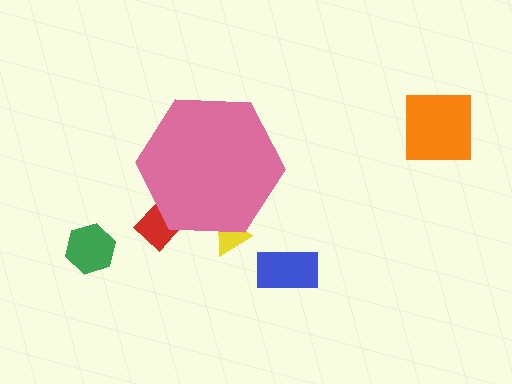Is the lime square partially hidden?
No, the lime square is fully visible.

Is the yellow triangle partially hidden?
Yes, the yellow triangle is partially hidden behind the pink hexagon.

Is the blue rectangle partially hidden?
No, the blue rectangle is fully visible.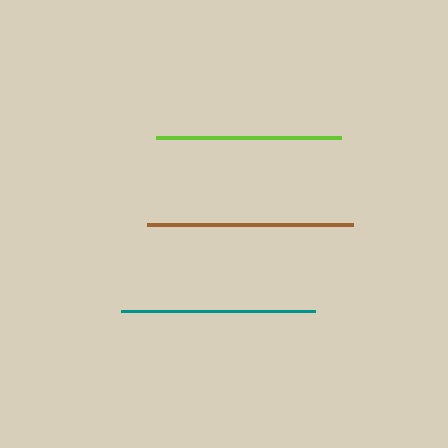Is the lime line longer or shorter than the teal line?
The teal line is longer than the lime line.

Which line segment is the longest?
The brown line is the longest at approximately 205 pixels.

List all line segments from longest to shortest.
From longest to shortest: brown, teal, lime.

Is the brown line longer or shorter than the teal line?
The brown line is longer than the teal line.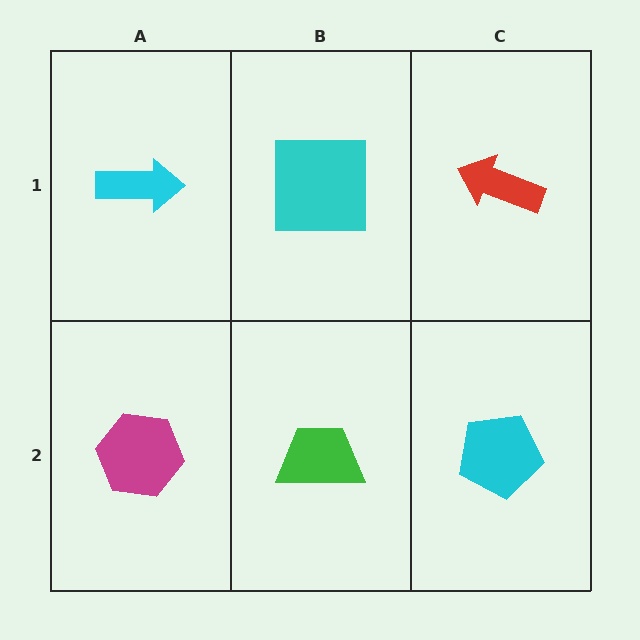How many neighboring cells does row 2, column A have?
2.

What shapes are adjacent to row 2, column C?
A red arrow (row 1, column C), a green trapezoid (row 2, column B).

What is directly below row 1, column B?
A green trapezoid.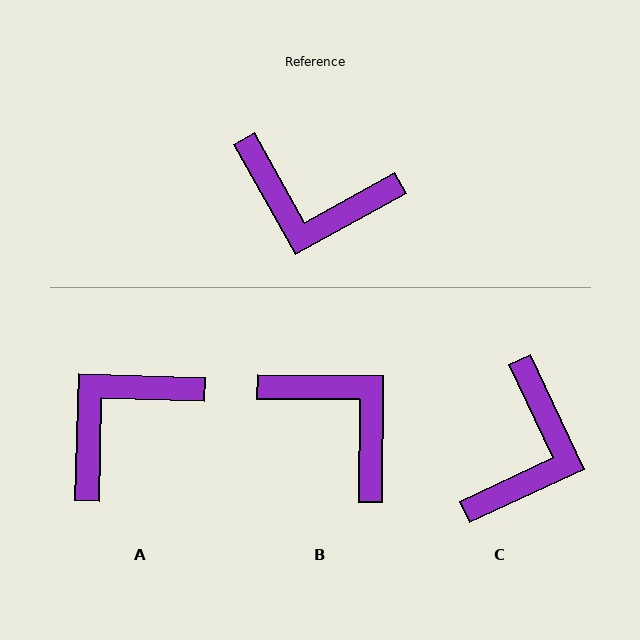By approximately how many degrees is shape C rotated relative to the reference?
Approximately 86 degrees counter-clockwise.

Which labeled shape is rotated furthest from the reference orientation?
B, about 150 degrees away.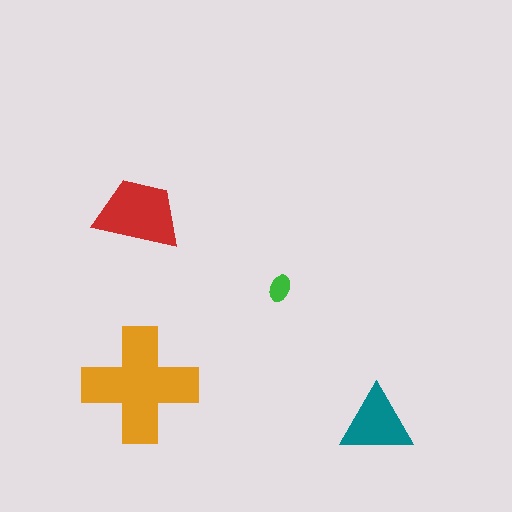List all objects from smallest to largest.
The green ellipse, the teal triangle, the red trapezoid, the orange cross.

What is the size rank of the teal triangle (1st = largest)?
3rd.